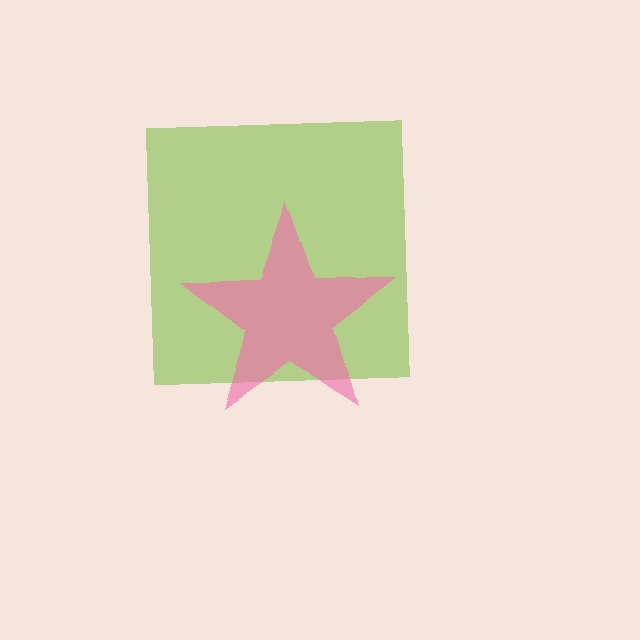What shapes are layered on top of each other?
The layered shapes are: a lime square, a pink star.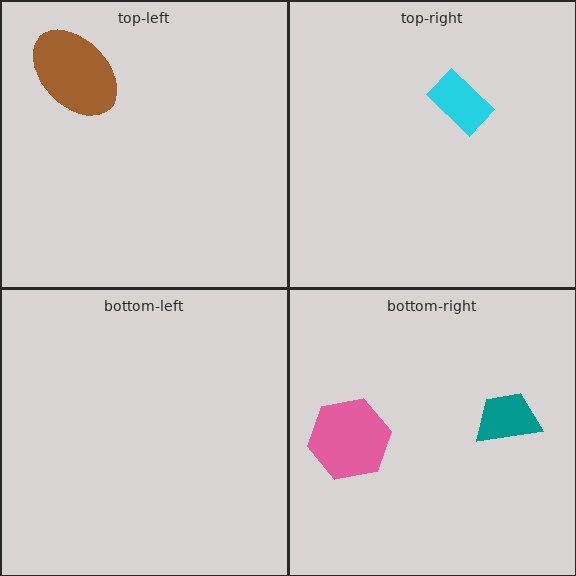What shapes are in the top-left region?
The brown ellipse.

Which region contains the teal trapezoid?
The bottom-right region.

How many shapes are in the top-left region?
1.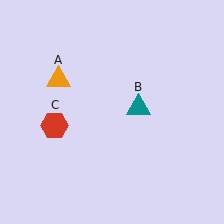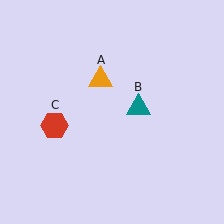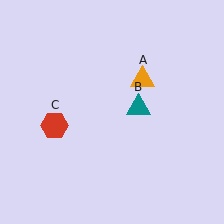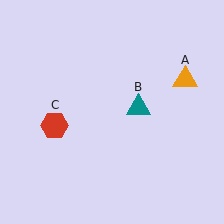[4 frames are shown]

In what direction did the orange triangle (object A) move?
The orange triangle (object A) moved right.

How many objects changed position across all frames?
1 object changed position: orange triangle (object A).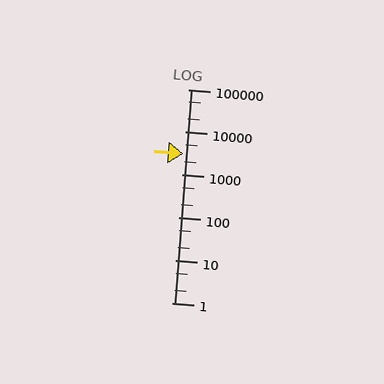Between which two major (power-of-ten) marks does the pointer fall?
The pointer is between 1000 and 10000.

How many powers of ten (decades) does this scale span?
The scale spans 5 decades, from 1 to 100000.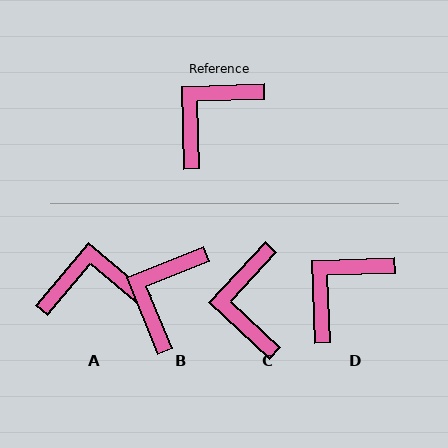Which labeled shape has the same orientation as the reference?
D.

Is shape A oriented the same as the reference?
No, it is off by about 42 degrees.